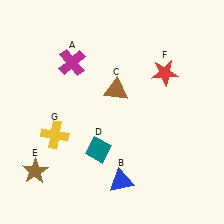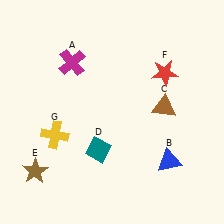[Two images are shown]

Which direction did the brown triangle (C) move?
The brown triangle (C) moved right.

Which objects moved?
The objects that moved are: the blue triangle (B), the brown triangle (C).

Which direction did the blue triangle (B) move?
The blue triangle (B) moved right.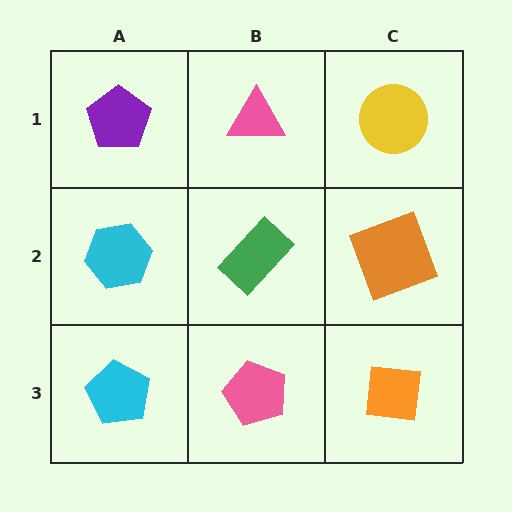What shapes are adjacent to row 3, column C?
An orange square (row 2, column C), a pink pentagon (row 3, column B).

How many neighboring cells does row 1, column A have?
2.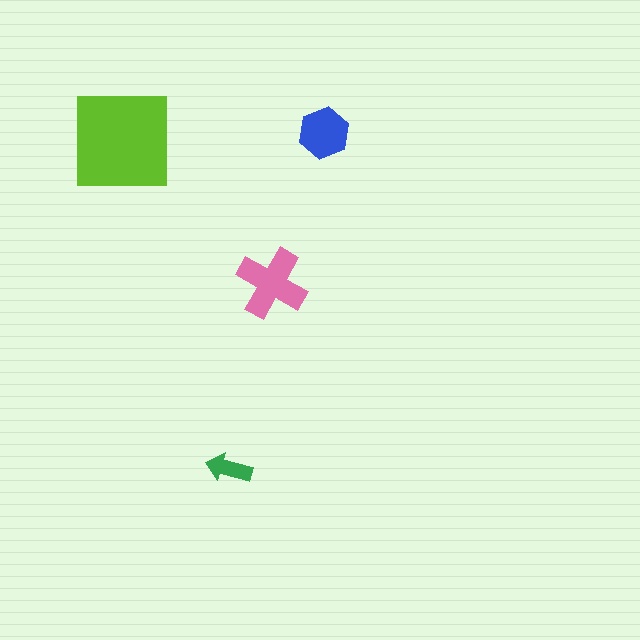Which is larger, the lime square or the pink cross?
The lime square.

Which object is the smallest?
The green arrow.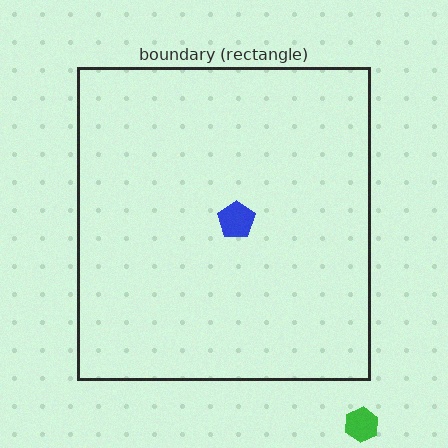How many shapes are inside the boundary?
1 inside, 1 outside.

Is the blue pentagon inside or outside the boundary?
Inside.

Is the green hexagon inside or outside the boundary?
Outside.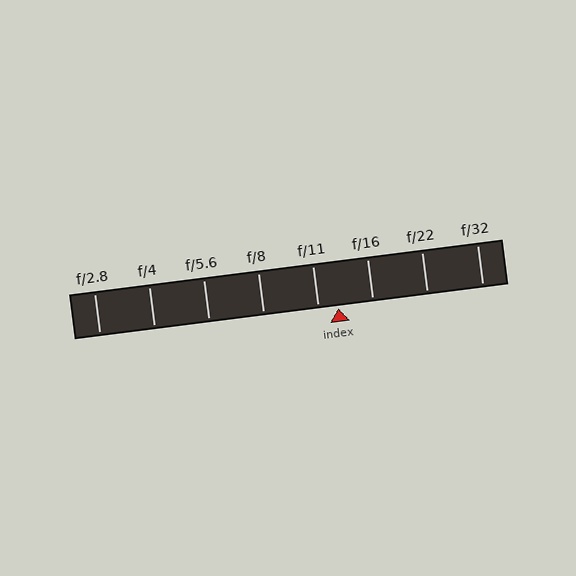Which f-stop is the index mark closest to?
The index mark is closest to f/11.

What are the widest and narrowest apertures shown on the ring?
The widest aperture shown is f/2.8 and the narrowest is f/32.